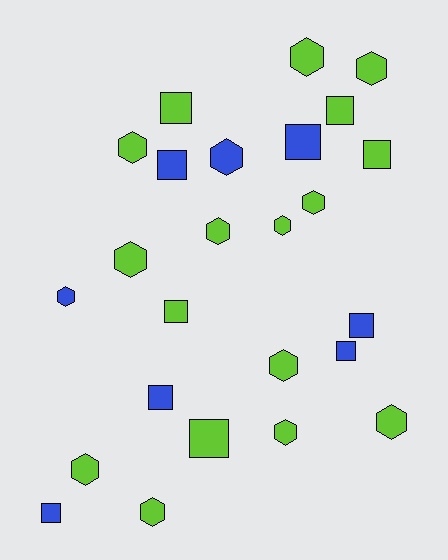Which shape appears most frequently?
Hexagon, with 14 objects.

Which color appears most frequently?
Lime, with 17 objects.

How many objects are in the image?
There are 25 objects.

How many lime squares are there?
There are 5 lime squares.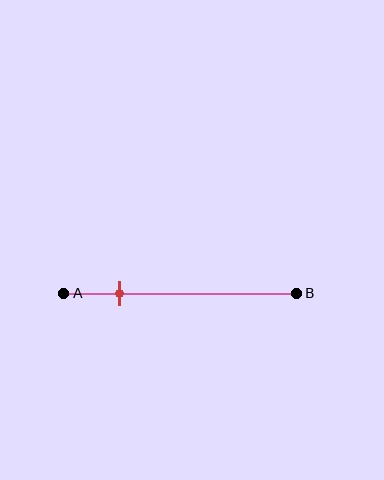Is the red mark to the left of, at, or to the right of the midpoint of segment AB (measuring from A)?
The red mark is to the left of the midpoint of segment AB.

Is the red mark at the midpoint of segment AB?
No, the mark is at about 25% from A, not at the 50% midpoint.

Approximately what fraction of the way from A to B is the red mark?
The red mark is approximately 25% of the way from A to B.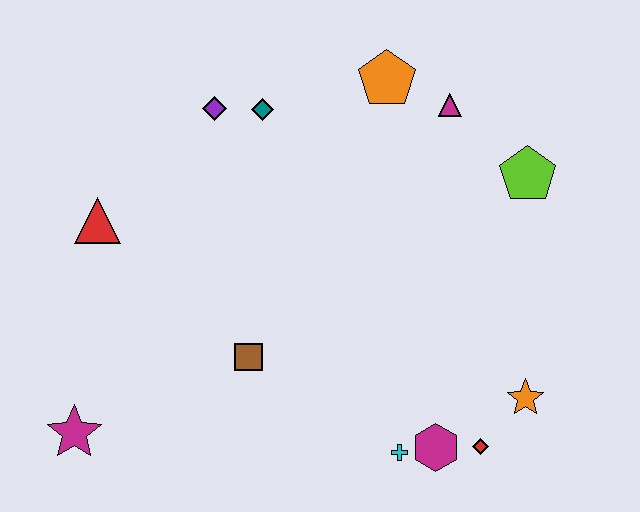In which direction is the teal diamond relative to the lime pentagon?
The teal diamond is to the left of the lime pentagon.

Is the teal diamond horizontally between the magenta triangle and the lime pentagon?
No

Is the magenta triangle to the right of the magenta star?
Yes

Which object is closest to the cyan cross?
The magenta hexagon is closest to the cyan cross.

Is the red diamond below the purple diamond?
Yes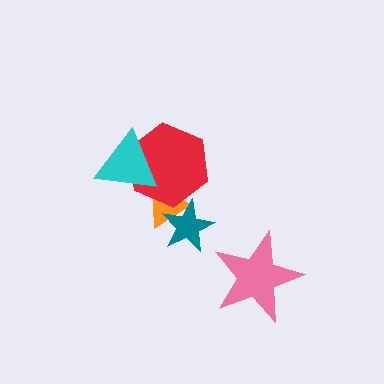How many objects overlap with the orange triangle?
2 objects overlap with the orange triangle.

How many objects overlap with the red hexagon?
2 objects overlap with the red hexagon.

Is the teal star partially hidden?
No, no other shape covers it.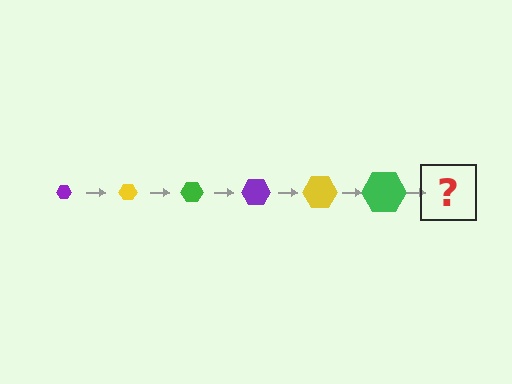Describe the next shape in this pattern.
It should be a purple hexagon, larger than the previous one.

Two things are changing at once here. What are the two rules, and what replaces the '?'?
The two rules are that the hexagon grows larger each step and the color cycles through purple, yellow, and green. The '?' should be a purple hexagon, larger than the previous one.